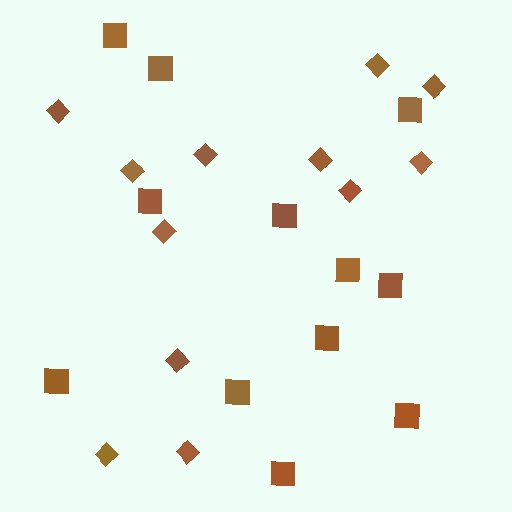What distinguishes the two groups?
There are 2 groups: one group of squares (12) and one group of diamonds (12).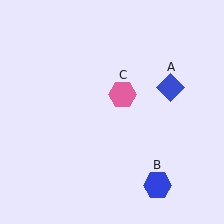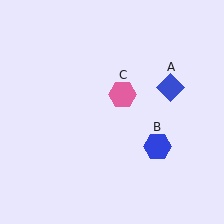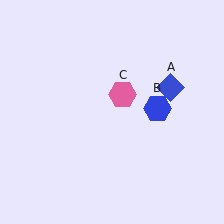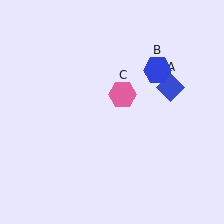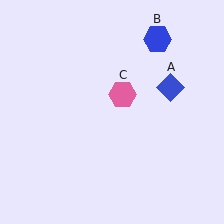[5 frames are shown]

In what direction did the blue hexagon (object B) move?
The blue hexagon (object B) moved up.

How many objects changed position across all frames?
1 object changed position: blue hexagon (object B).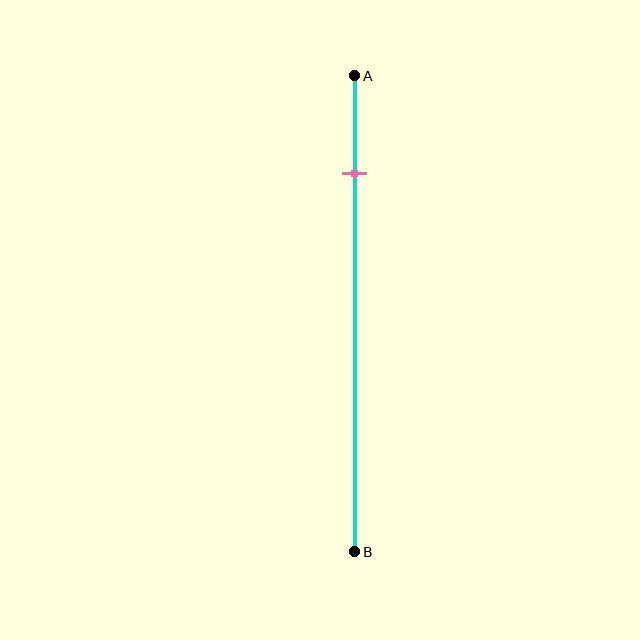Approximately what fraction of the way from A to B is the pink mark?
The pink mark is approximately 20% of the way from A to B.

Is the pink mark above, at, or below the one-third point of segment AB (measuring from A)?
The pink mark is above the one-third point of segment AB.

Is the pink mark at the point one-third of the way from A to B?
No, the mark is at about 20% from A, not at the 33% one-third point.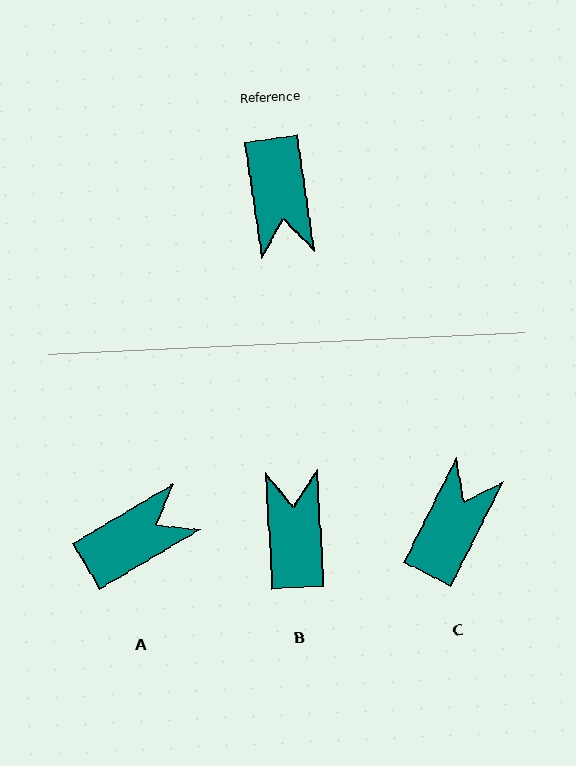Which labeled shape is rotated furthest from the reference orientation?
B, about 175 degrees away.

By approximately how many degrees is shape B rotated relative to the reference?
Approximately 175 degrees counter-clockwise.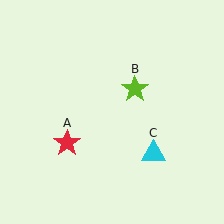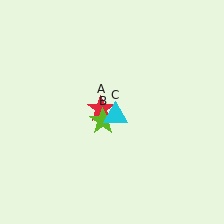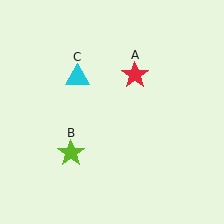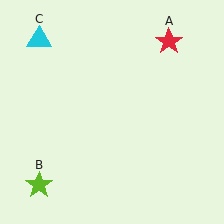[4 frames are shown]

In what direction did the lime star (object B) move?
The lime star (object B) moved down and to the left.